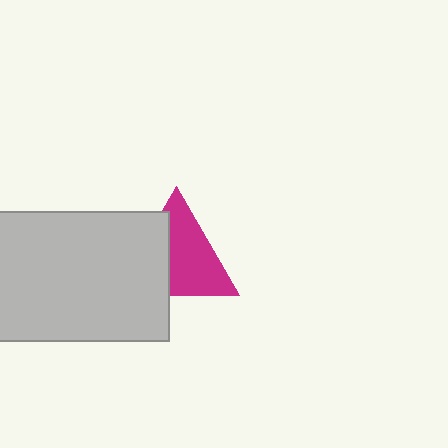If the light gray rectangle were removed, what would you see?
You would see the complete magenta triangle.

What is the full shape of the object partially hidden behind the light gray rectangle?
The partially hidden object is a magenta triangle.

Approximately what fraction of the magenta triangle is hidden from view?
Roughly 39% of the magenta triangle is hidden behind the light gray rectangle.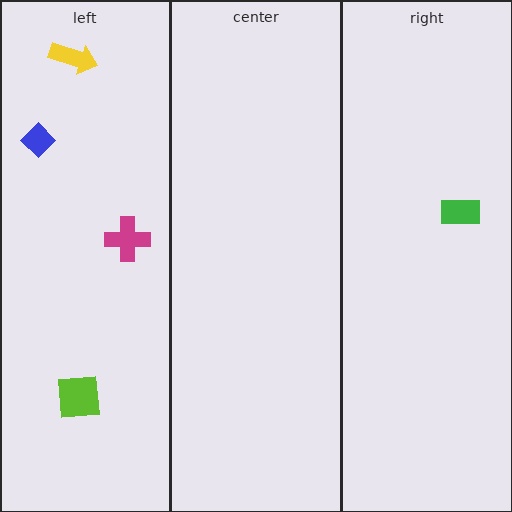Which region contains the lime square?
The left region.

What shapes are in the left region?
The blue diamond, the lime square, the magenta cross, the yellow arrow.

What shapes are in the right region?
The green rectangle.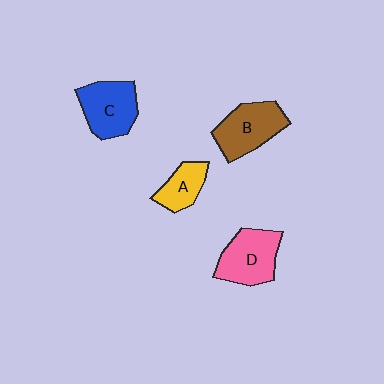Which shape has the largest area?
Shape B (brown).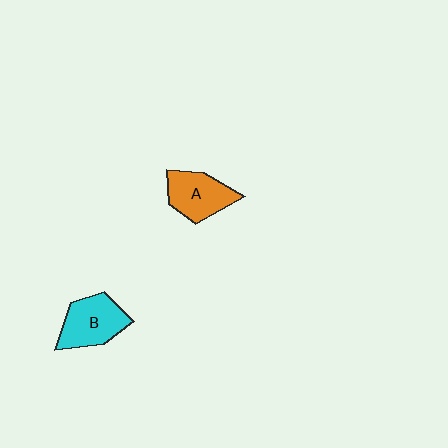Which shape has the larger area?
Shape B (cyan).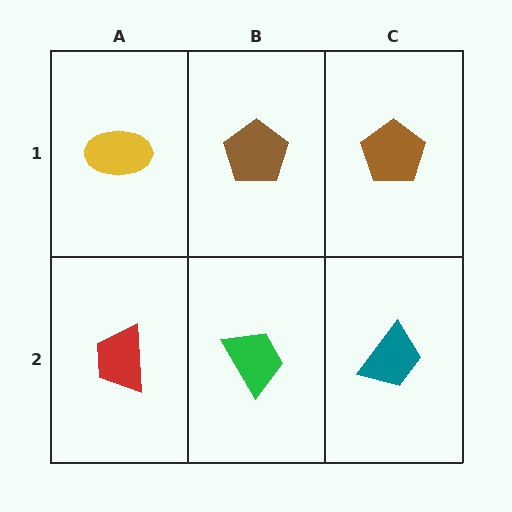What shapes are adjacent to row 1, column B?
A green trapezoid (row 2, column B), a yellow ellipse (row 1, column A), a brown pentagon (row 1, column C).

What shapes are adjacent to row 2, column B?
A brown pentagon (row 1, column B), a red trapezoid (row 2, column A), a teal trapezoid (row 2, column C).